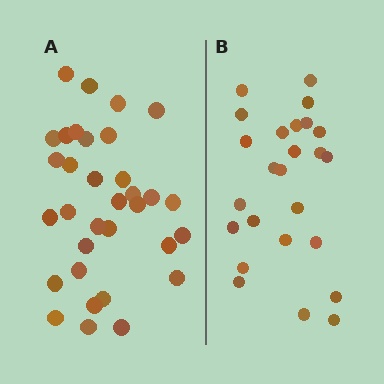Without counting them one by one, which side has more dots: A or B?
Region A (the left region) has more dots.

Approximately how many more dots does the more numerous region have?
Region A has roughly 8 or so more dots than region B.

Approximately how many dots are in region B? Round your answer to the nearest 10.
About 20 dots. (The exact count is 25, which rounds to 20.)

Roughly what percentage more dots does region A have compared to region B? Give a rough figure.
About 30% more.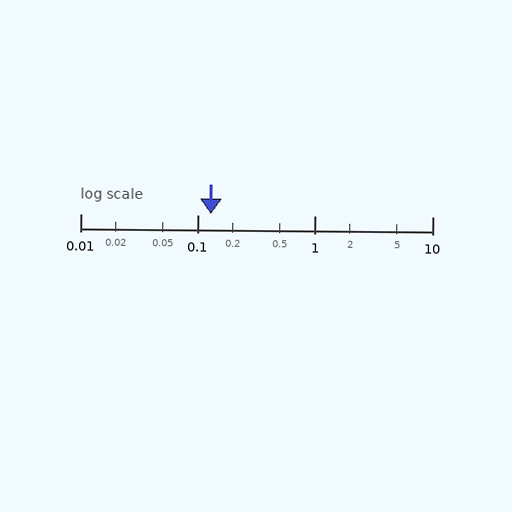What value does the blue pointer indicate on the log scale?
The pointer indicates approximately 0.13.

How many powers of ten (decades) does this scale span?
The scale spans 3 decades, from 0.01 to 10.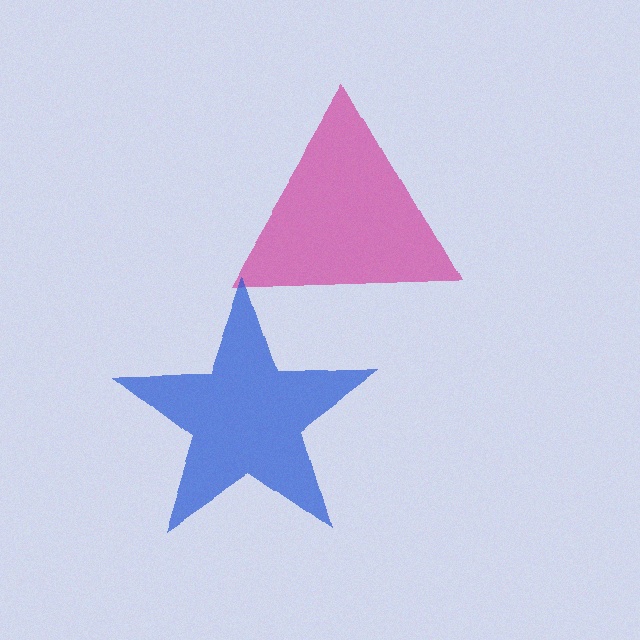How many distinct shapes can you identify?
There are 2 distinct shapes: a magenta triangle, a blue star.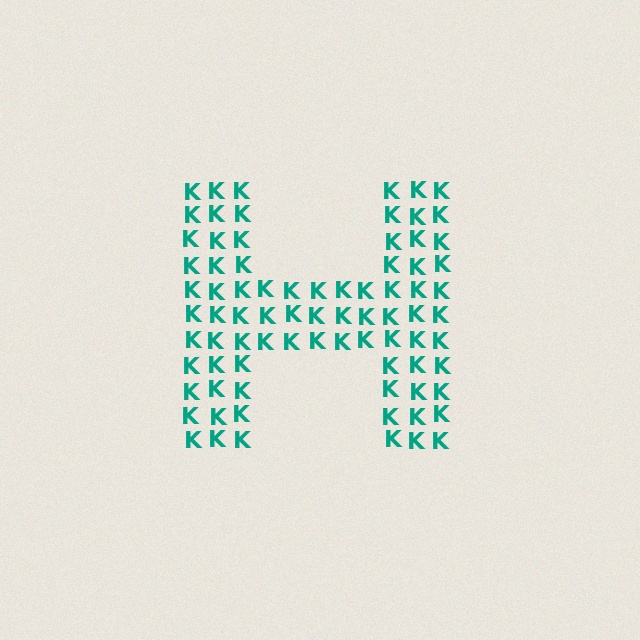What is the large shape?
The large shape is the letter H.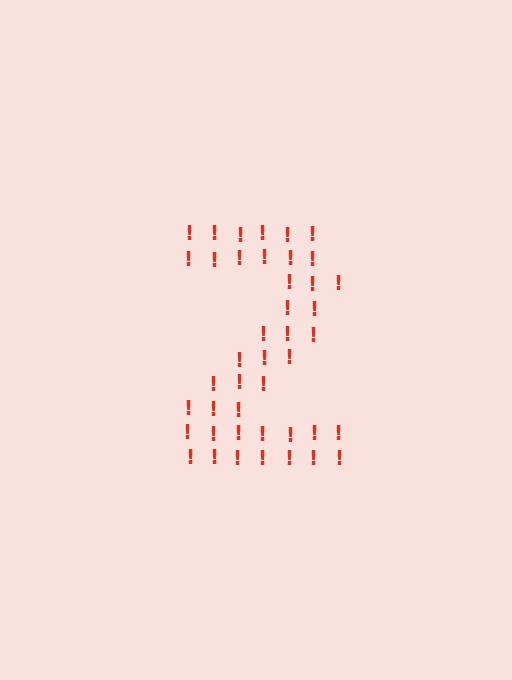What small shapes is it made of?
It is made of small exclamation marks.